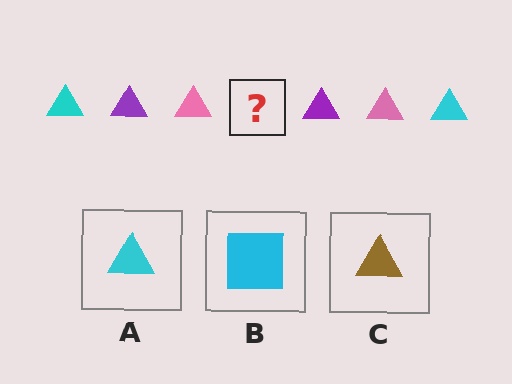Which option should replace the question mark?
Option A.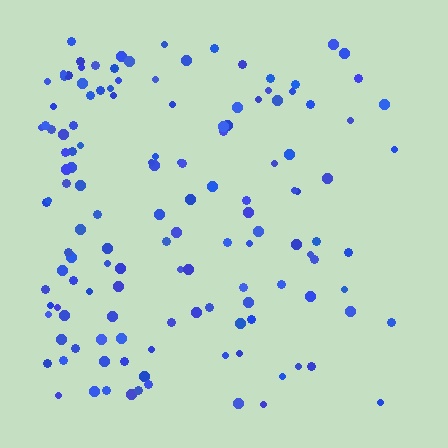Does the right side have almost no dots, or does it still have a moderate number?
Still a moderate number, just noticeably fewer than the left.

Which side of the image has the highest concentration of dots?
The left.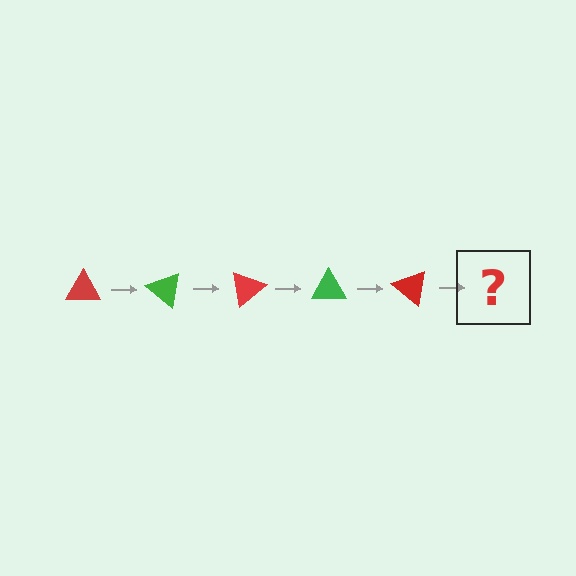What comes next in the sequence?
The next element should be a green triangle, rotated 200 degrees from the start.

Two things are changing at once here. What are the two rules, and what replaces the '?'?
The two rules are that it rotates 40 degrees each step and the color cycles through red and green. The '?' should be a green triangle, rotated 200 degrees from the start.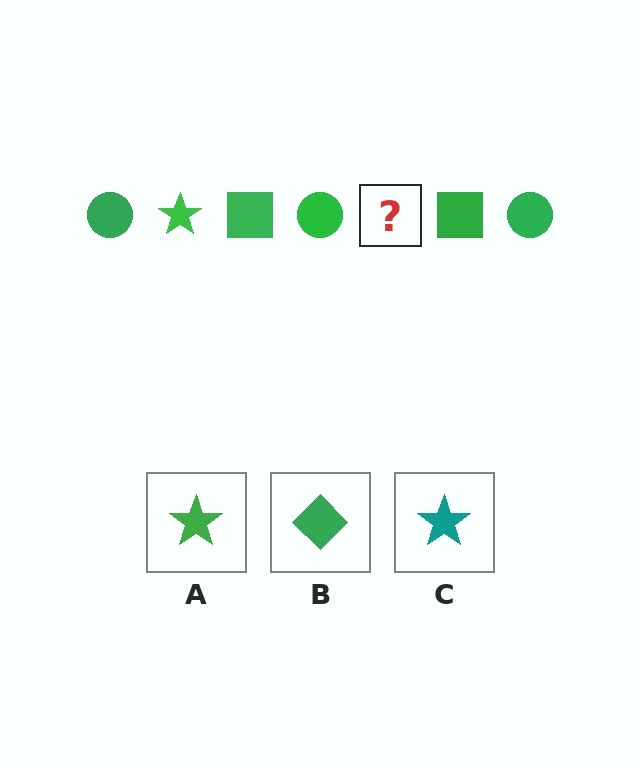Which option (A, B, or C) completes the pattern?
A.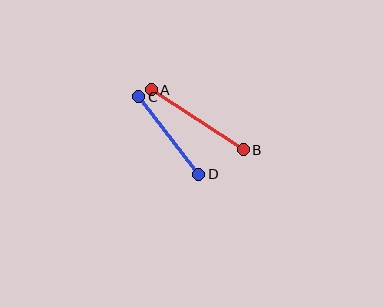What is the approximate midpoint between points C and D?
The midpoint is at approximately (169, 135) pixels.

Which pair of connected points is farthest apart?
Points A and B are farthest apart.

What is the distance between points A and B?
The distance is approximately 110 pixels.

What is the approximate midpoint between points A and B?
The midpoint is at approximately (197, 120) pixels.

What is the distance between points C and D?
The distance is approximately 98 pixels.